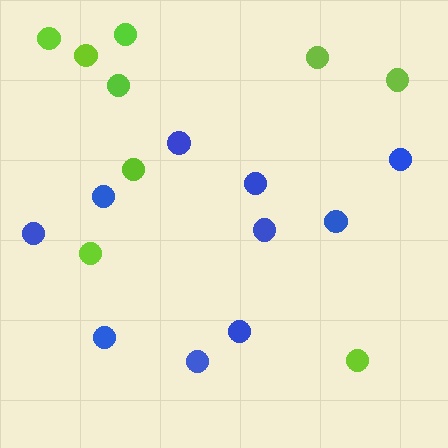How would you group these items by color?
There are 2 groups: one group of blue circles (10) and one group of lime circles (9).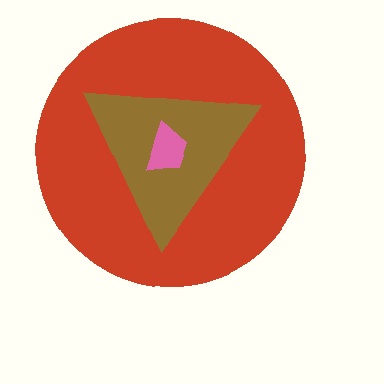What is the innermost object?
The pink trapezoid.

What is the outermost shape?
The red circle.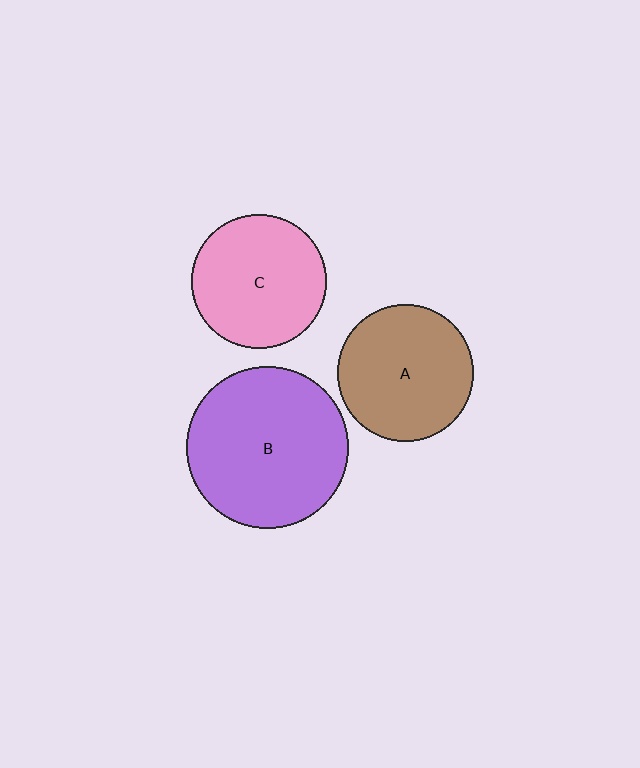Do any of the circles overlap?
No, none of the circles overlap.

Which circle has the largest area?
Circle B (purple).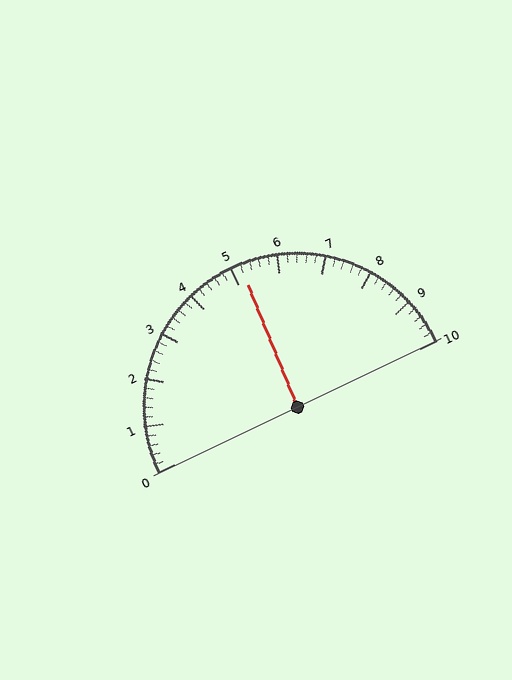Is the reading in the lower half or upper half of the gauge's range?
The reading is in the upper half of the range (0 to 10).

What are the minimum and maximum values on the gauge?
The gauge ranges from 0 to 10.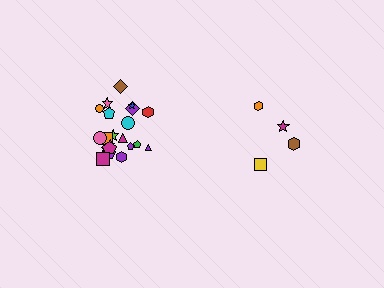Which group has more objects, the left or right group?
The left group.